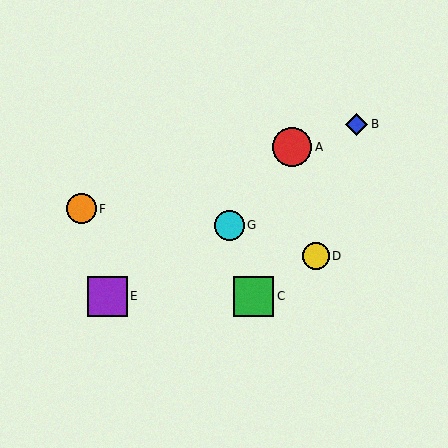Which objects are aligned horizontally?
Objects C, E are aligned horizontally.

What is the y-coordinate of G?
Object G is at y≈225.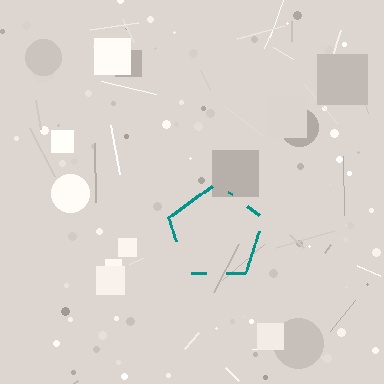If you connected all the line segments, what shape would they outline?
They would outline a pentagon.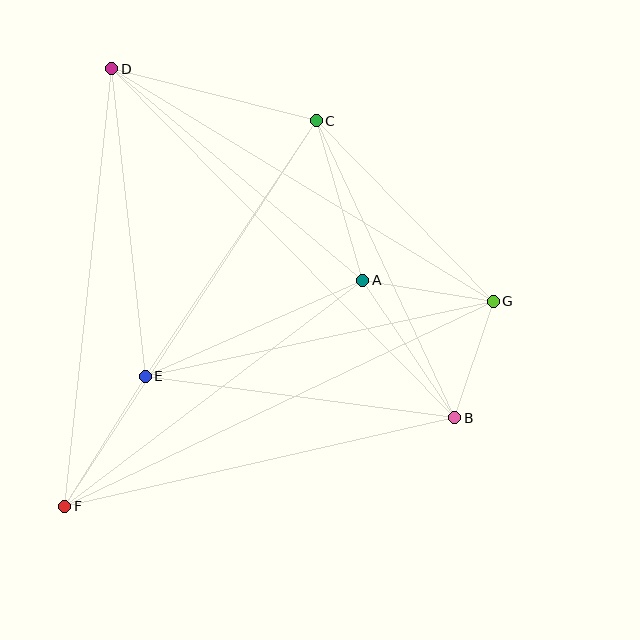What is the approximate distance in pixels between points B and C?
The distance between B and C is approximately 328 pixels.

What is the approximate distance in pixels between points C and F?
The distance between C and F is approximately 460 pixels.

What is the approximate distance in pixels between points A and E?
The distance between A and E is approximately 238 pixels.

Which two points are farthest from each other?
Points B and D are farthest from each other.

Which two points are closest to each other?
Points B and G are closest to each other.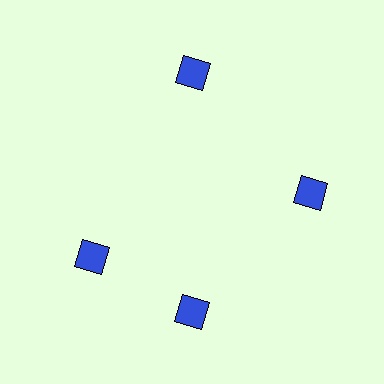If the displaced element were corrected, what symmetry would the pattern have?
It would have 4-fold rotational symmetry — the pattern would map onto itself every 90 degrees.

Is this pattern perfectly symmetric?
No. The 4 blue diamonds are arranged in a ring, but one element near the 9 o'clock position is rotated out of alignment along the ring, breaking the 4-fold rotational symmetry.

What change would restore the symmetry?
The symmetry would be restored by rotating it back into even spacing with its neighbors so that all 4 diamonds sit at equal angles and equal distance from the center.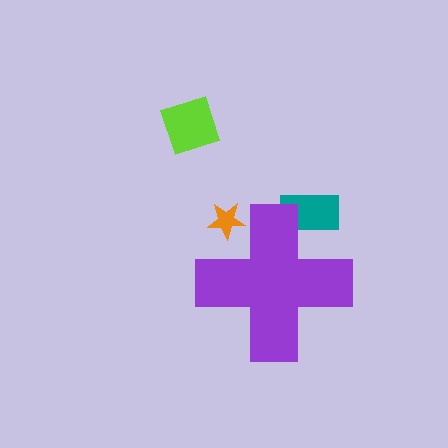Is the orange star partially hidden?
Yes, the orange star is partially hidden behind the purple cross.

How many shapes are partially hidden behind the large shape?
2 shapes are partially hidden.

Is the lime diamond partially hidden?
No, the lime diamond is fully visible.